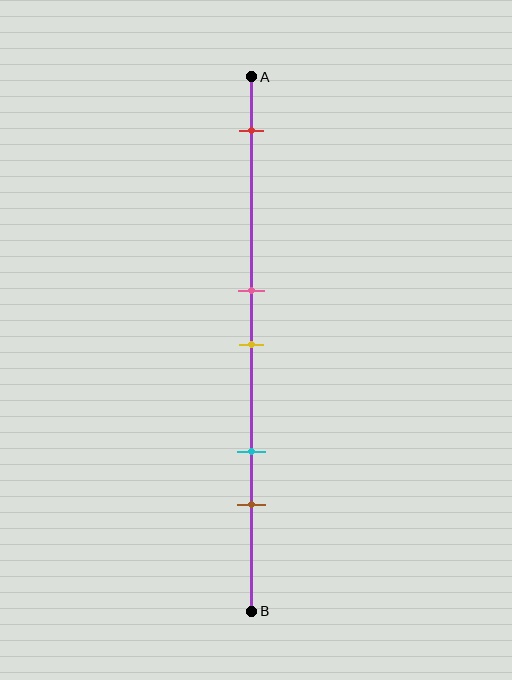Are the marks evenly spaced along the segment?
No, the marks are not evenly spaced.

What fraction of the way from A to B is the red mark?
The red mark is approximately 10% (0.1) of the way from A to B.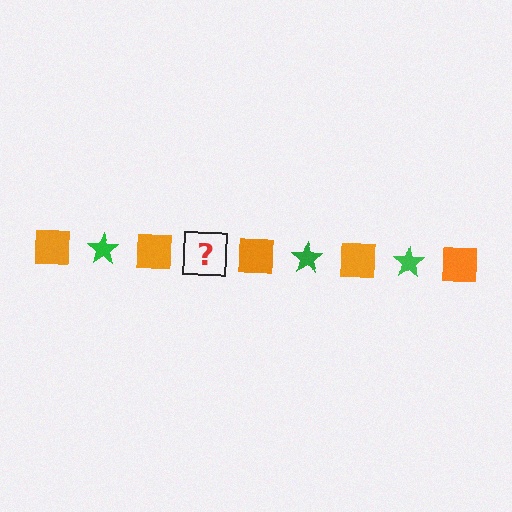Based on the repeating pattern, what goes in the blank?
The blank should be a green star.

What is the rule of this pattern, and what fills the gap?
The rule is that the pattern alternates between orange square and green star. The gap should be filled with a green star.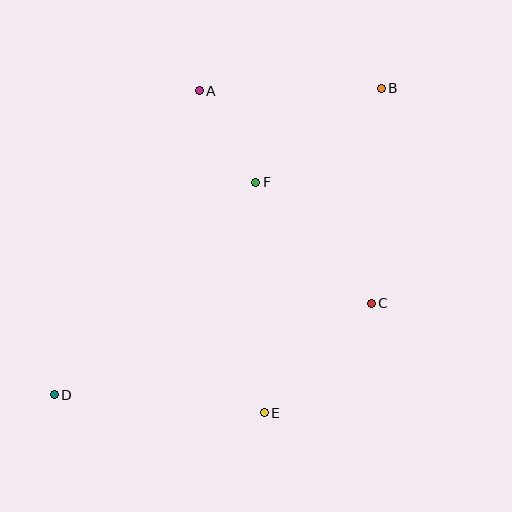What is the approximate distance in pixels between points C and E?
The distance between C and E is approximately 153 pixels.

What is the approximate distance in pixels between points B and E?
The distance between B and E is approximately 345 pixels.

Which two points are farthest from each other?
Points B and D are farthest from each other.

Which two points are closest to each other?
Points A and F are closest to each other.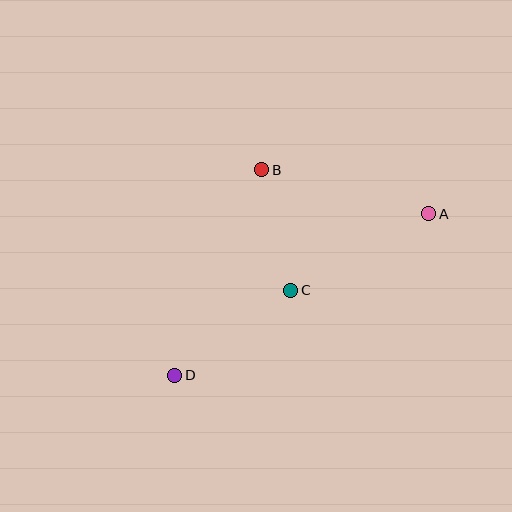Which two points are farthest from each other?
Points A and D are farthest from each other.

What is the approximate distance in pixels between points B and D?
The distance between B and D is approximately 223 pixels.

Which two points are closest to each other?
Points B and C are closest to each other.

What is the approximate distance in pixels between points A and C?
The distance between A and C is approximately 157 pixels.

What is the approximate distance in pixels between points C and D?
The distance between C and D is approximately 144 pixels.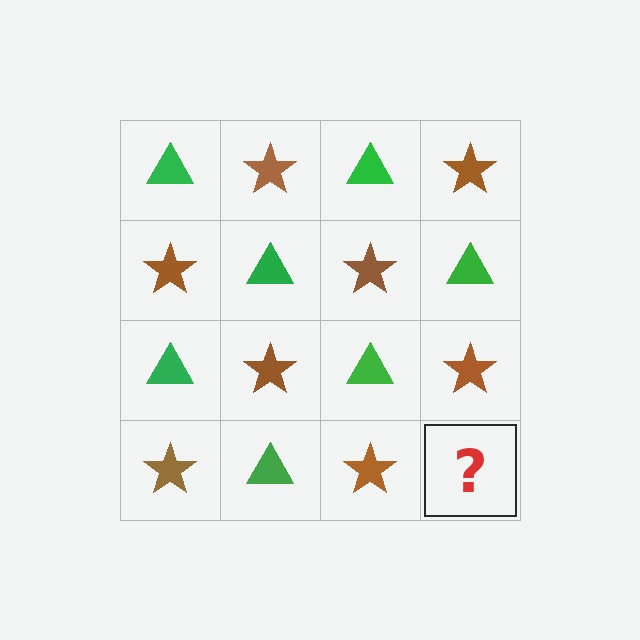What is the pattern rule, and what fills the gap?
The rule is that it alternates green triangle and brown star in a checkerboard pattern. The gap should be filled with a green triangle.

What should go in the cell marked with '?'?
The missing cell should contain a green triangle.